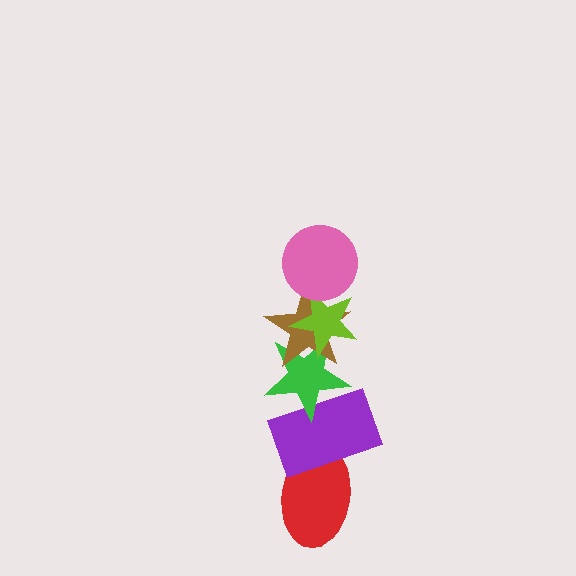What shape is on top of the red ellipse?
The purple rectangle is on top of the red ellipse.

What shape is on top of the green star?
The brown star is on top of the green star.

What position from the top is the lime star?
The lime star is 2nd from the top.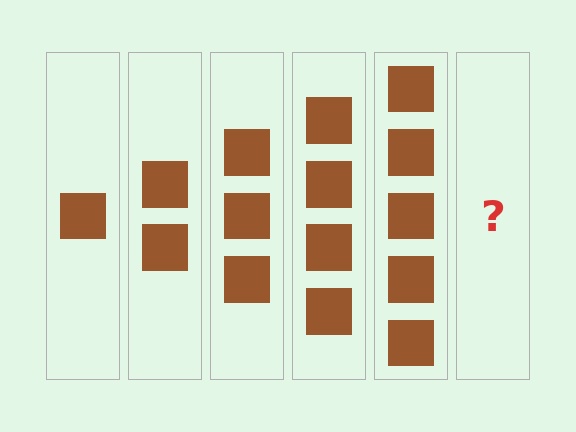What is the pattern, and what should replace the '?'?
The pattern is that each step adds one more square. The '?' should be 6 squares.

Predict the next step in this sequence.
The next step is 6 squares.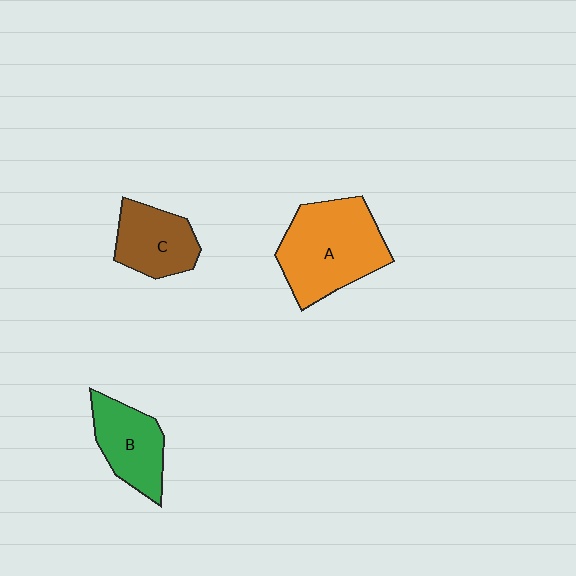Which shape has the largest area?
Shape A (orange).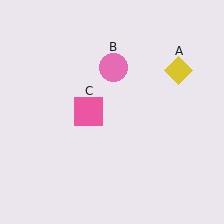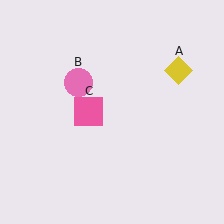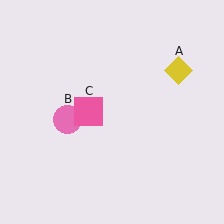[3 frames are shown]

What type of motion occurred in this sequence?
The pink circle (object B) rotated counterclockwise around the center of the scene.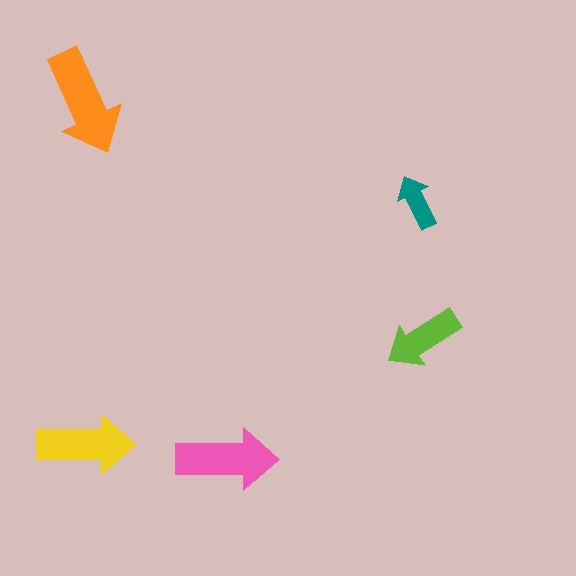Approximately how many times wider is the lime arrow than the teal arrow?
About 1.5 times wider.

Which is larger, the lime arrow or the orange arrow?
The orange one.